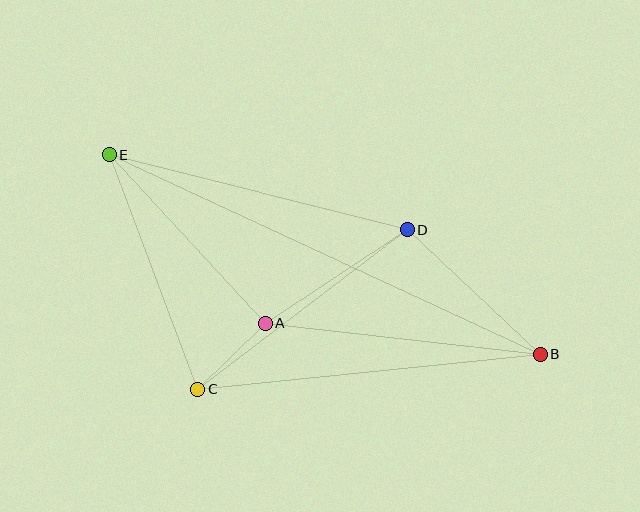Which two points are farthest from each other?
Points B and E are farthest from each other.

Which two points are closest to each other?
Points A and C are closest to each other.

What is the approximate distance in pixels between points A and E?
The distance between A and E is approximately 230 pixels.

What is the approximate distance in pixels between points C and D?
The distance between C and D is approximately 264 pixels.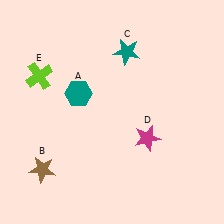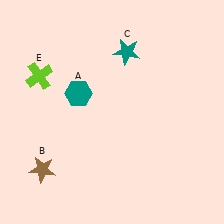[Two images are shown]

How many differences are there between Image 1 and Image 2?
There is 1 difference between the two images.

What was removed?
The magenta star (D) was removed in Image 2.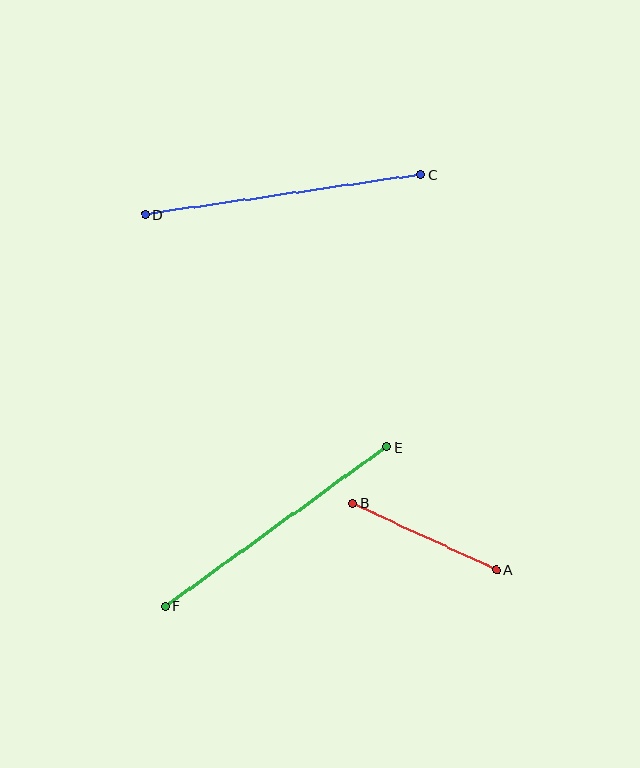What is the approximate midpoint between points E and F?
The midpoint is at approximately (276, 527) pixels.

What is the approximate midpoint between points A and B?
The midpoint is at approximately (425, 536) pixels.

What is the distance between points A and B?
The distance is approximately 159 pixels.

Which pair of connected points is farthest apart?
Points C and D are farthest apart.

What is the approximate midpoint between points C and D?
The midpoint is at approximately (283, 194) pixels.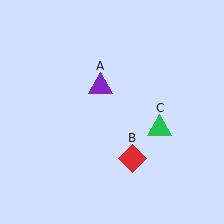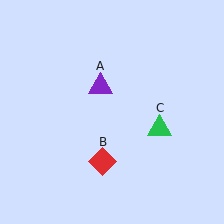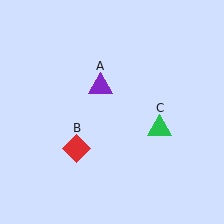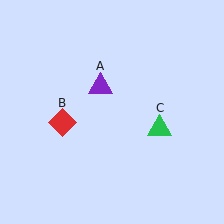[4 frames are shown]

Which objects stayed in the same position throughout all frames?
Purple triangle (object A) and green triangle (object C) remained stationary.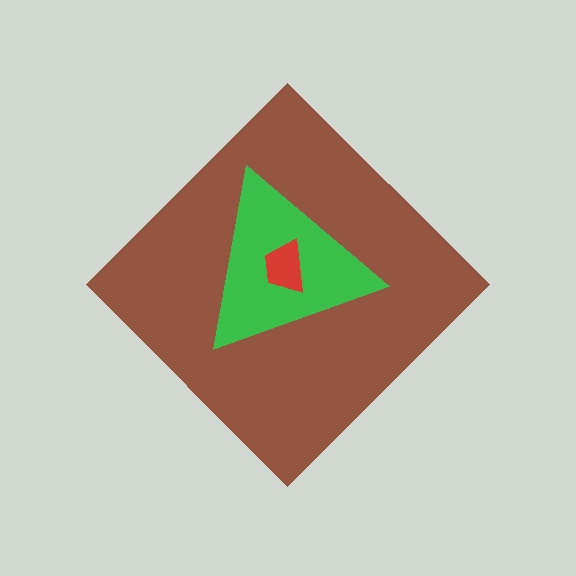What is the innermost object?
The red trapezoid.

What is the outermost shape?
The brown diamond.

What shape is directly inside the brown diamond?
The green triangle.